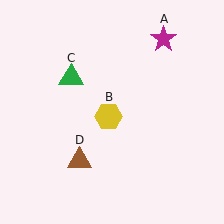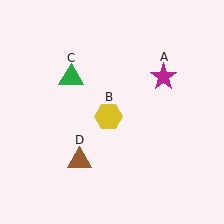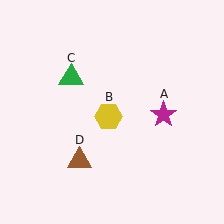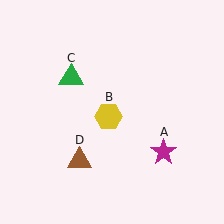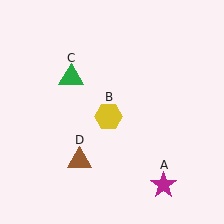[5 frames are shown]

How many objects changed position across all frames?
1 object changed position: magenta star (object A).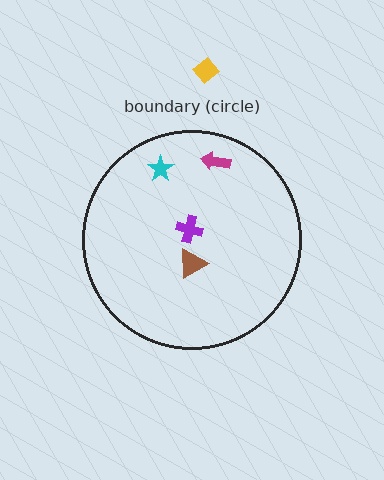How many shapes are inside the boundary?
4 inside, 1 outside.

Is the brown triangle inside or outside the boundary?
Inside.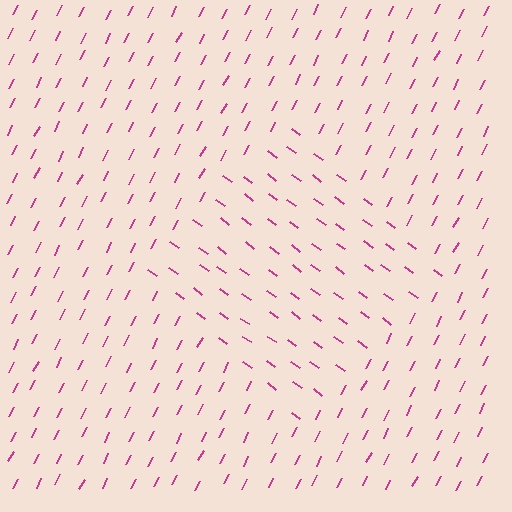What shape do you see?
I see a diamond.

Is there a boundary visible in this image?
Yes, there is a texture boundary formed by a change in line orientation.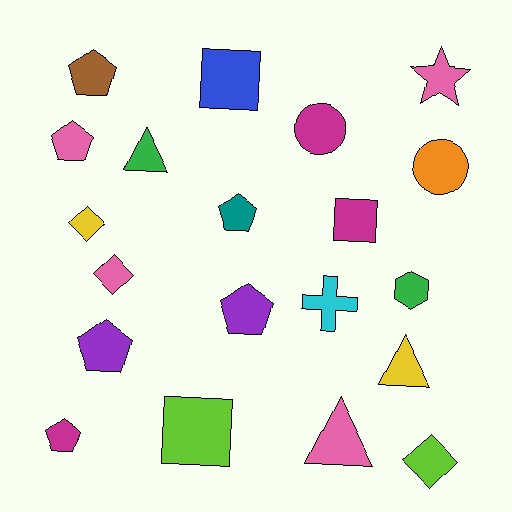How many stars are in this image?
There is 1 star.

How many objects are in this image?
There are 20 objects.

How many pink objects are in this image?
There are 4 pink objects.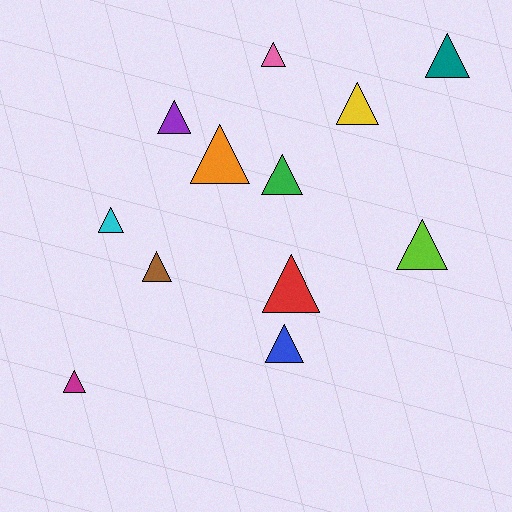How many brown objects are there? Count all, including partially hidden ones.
There is 1 brown object.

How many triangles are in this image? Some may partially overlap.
There are 12 triangles.